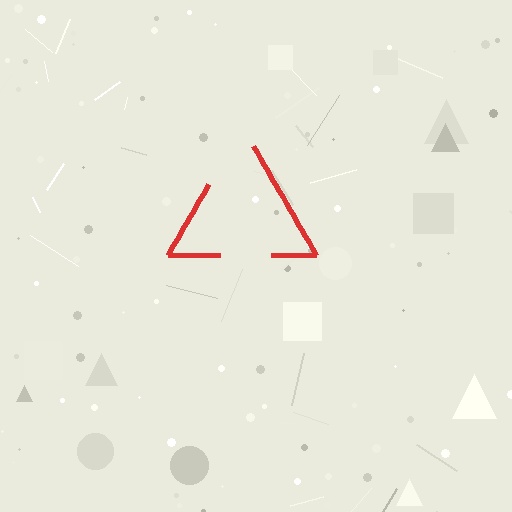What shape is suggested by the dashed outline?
The dashed outline suggests a triangle.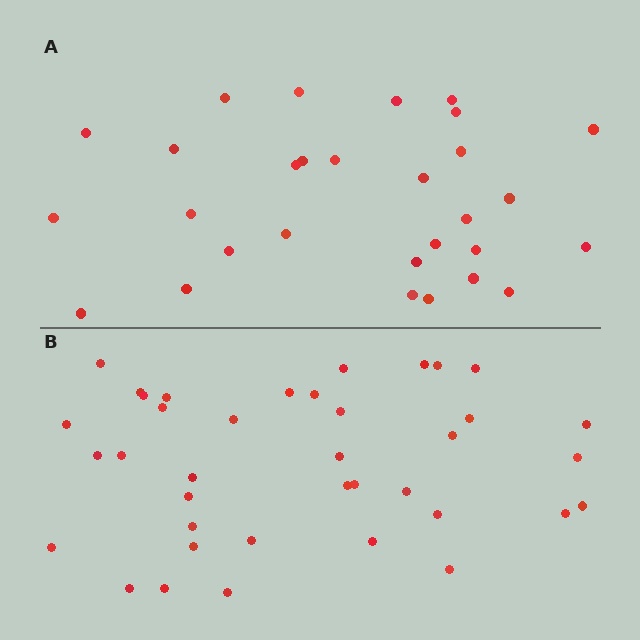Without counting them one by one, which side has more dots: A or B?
Region B (the bottom region) has more dots.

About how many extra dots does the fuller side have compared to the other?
Region B has roughly 8 or so more dots than region A.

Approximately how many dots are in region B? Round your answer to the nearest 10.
About 40 dots. (The exact count is 38, which rounds to 40.)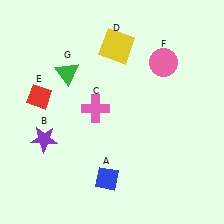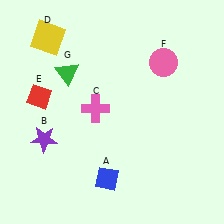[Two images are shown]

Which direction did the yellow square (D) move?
The yellow square (D) moved left.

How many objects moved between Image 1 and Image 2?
1 object moved between the two images.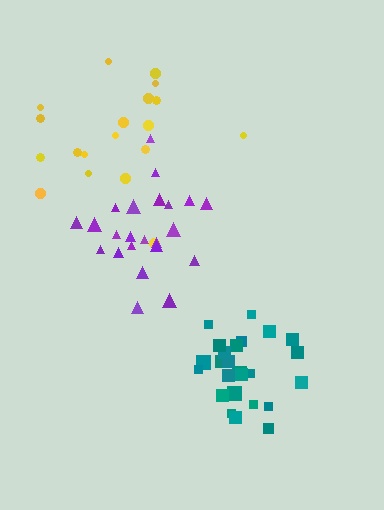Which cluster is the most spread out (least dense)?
Yellow.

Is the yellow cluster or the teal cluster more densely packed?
Teal.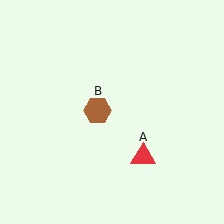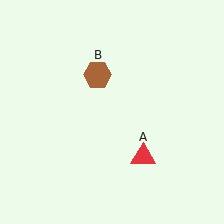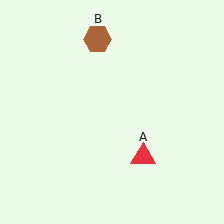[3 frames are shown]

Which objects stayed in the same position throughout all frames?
Red triangle (object A) remained stationary.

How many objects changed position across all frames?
1 object changed position: brown hexagon (object B).